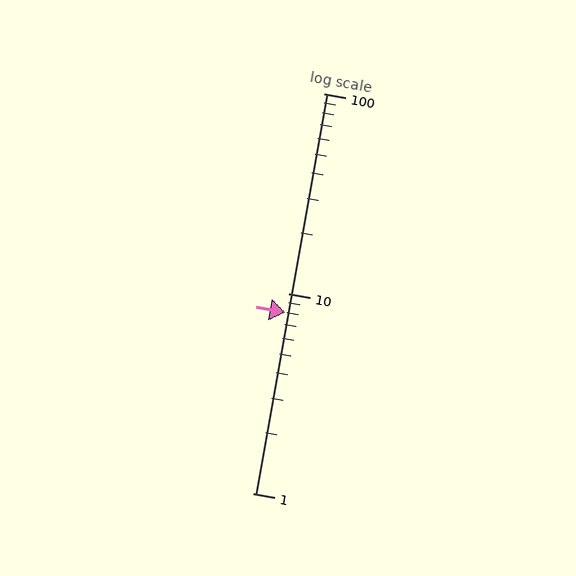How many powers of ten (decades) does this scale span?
The scale spans 2 decades, from 1 to 100.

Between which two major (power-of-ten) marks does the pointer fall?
The pointer is between 1 and 10.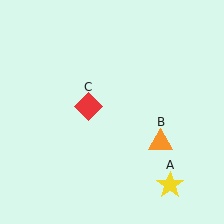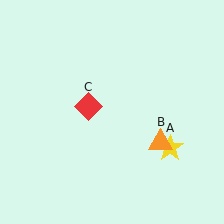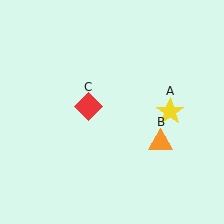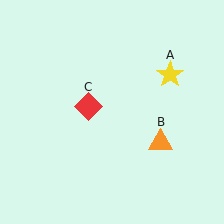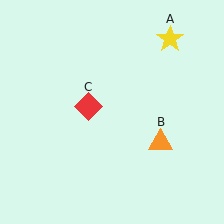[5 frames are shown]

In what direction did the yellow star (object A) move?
The yellow star (object A) moved up.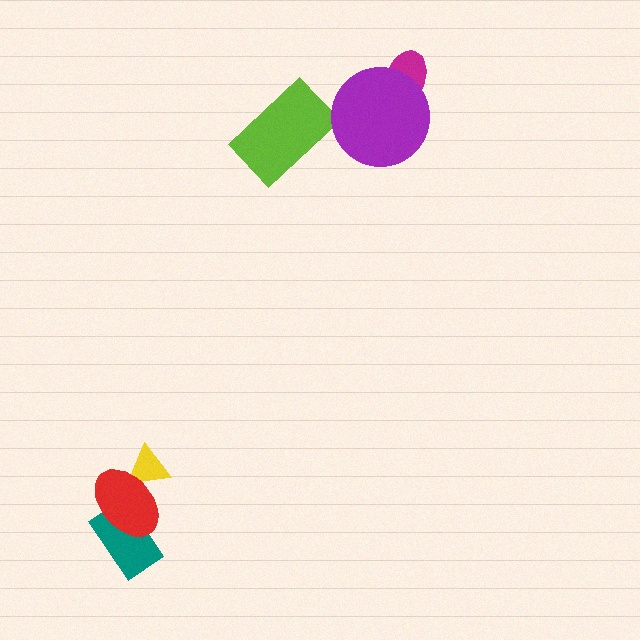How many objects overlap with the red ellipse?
2 objects overlap with the red ellipse.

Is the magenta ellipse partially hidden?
Yes, it is partially covered by another shape.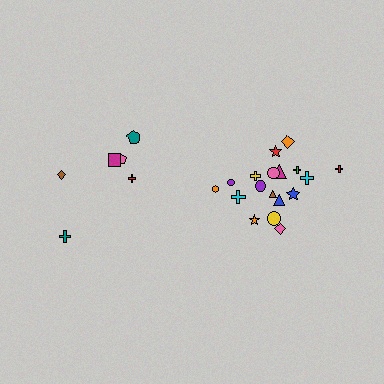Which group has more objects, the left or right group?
The right group.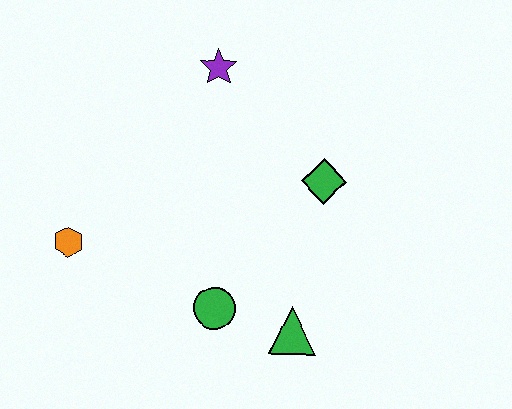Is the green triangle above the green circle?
No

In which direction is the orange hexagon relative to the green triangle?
The orange hexagon is to the left of the green triangle.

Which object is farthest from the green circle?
The purple star is farthest from the green circle.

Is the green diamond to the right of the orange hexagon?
Yes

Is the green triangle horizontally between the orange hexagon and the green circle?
No